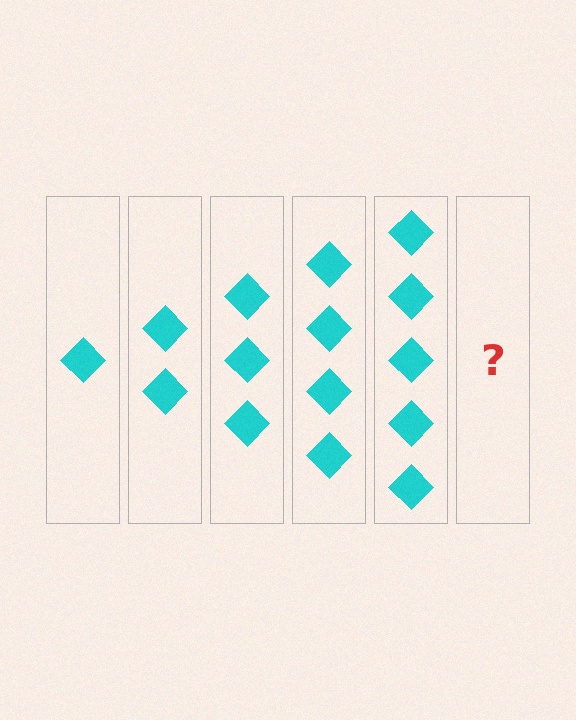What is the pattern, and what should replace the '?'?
The pattern is that each step adds one more diamond. The '?' should be 6 diamonds.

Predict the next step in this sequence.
The next step is 6 diamonds.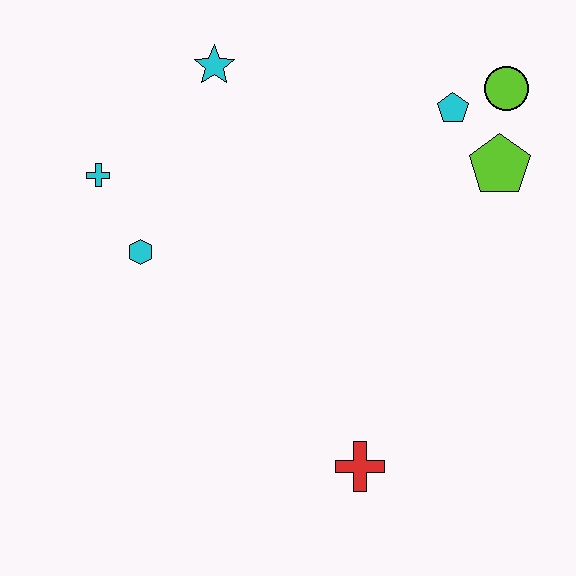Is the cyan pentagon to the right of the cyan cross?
Yes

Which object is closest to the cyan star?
The cyan cross is closest to the cyan star.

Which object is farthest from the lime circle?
The cyan cross is farthest from the lime circle.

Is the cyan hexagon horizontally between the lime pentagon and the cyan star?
No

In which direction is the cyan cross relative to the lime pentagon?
The cyan cross is to the left of the lime pentagon.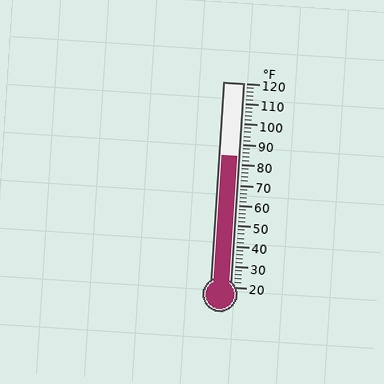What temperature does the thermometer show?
The thermometer shows approximately 84°F.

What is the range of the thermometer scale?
The thermometer scale ranges from 20°F to 120°F.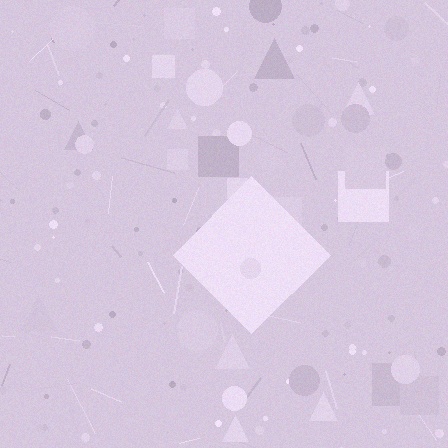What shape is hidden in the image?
A diamond is hidden in the image.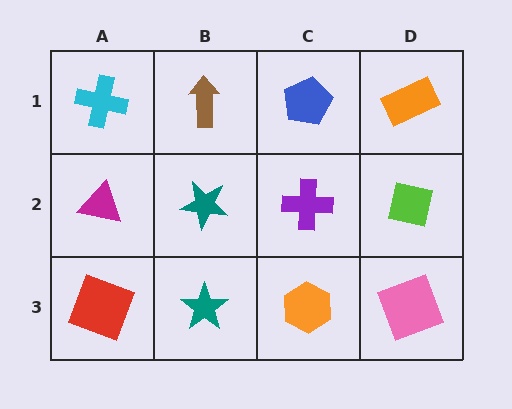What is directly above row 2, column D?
An orange rectangle.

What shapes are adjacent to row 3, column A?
A magenta triangle (row 2, column A), a teal star (row 3, column B).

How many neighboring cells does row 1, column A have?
2.